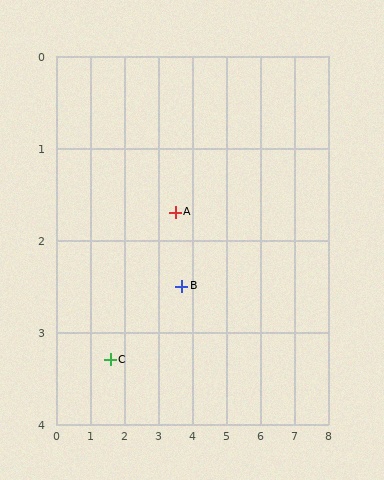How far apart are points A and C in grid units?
Points A and C are about 2.5 grid units apart.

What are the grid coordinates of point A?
Point A is at approximately (3.5, 1.7).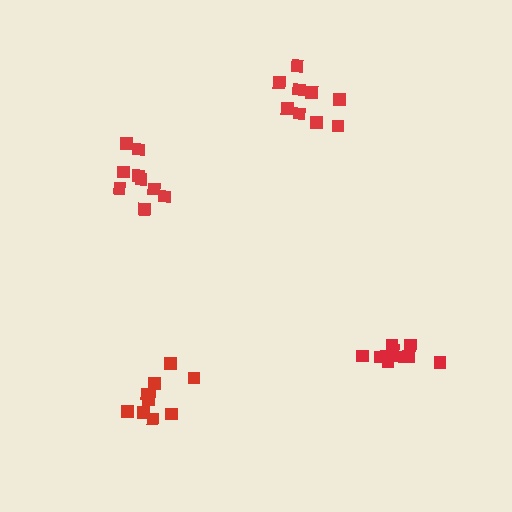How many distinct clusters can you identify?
There are 4 distinct clusters.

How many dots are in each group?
Group 1: 10 dots, Group 2: 11 dots, Group 3: 9 dots, Group 4: 9 dots (39 total).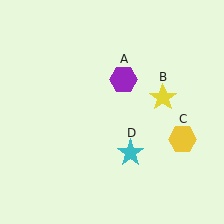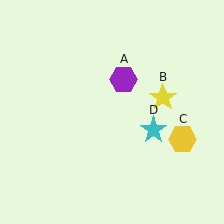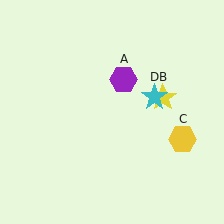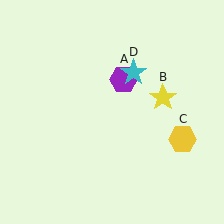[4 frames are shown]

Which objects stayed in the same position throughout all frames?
Purple hexagon (object A) and yellow star (object B) and yellow hexagon (object C) remained stationary.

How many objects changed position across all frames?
1 object changed position: cyan star (object D).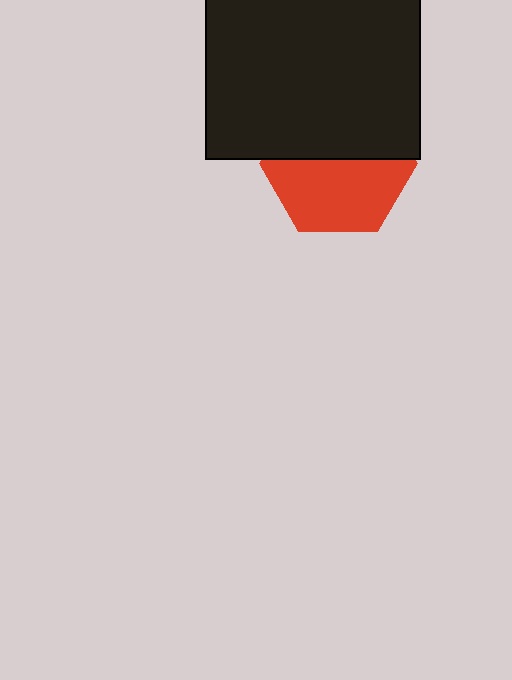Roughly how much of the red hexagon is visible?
About half of it is visible (roughly 53%).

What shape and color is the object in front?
The object in front is a black rectangle.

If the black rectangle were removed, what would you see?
You would see the complete red hexagon.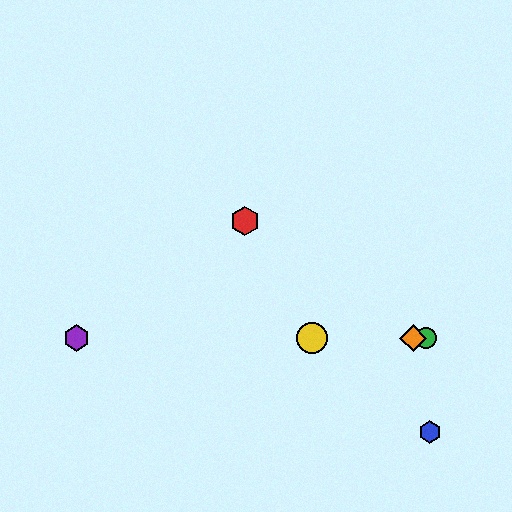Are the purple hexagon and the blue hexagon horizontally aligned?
No, the purple hexagon is at y≈338 and the blue hexagon is at y≈432.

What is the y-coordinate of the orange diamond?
The orange diamond is at y≈338.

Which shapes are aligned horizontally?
The green circle, the yellow circle, the purple hexagon, the orange diamond are aligned horizontally.